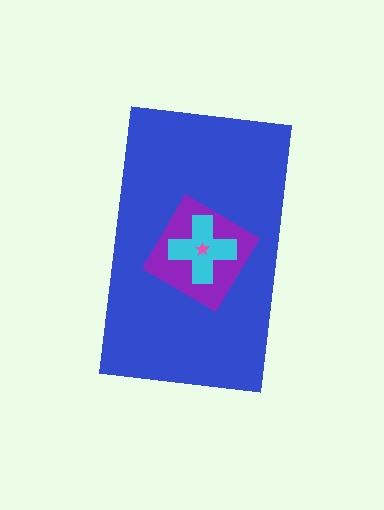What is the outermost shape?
The blue rectangle.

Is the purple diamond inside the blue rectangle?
Yes.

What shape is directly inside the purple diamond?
The cyan cross.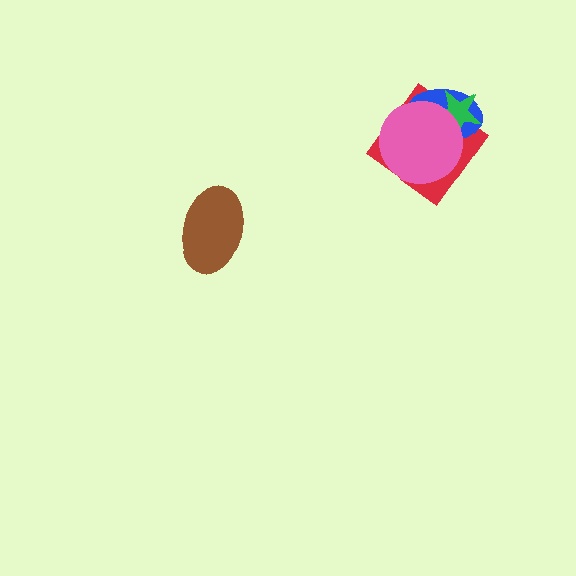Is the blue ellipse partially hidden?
Yes, it is partially covered by another shape.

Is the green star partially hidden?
Yes, it is partially covered by another shape.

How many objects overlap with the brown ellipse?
0 objects overlap with the brown ellipse.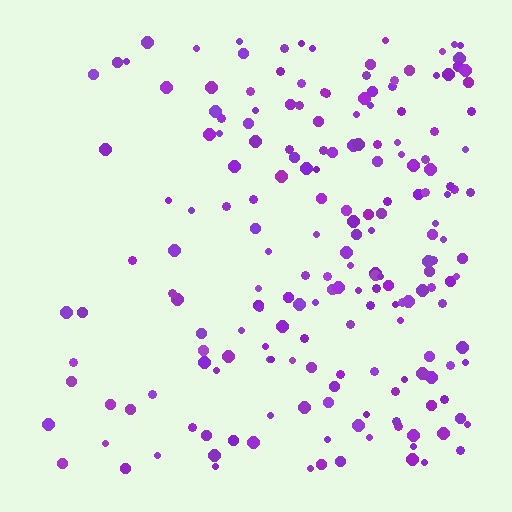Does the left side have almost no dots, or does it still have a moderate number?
Still a moderate number, just noticeably fewer than the right.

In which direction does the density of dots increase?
From left to right, with the right side densest.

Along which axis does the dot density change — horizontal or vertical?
Horizontal.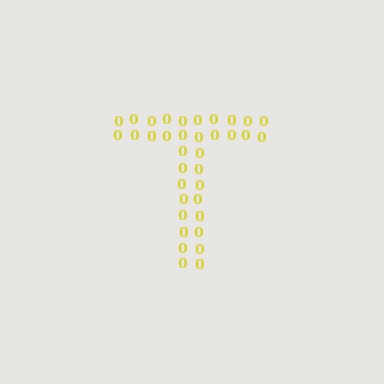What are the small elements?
The small elements are digit 0's.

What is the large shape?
The large shape is the letter T.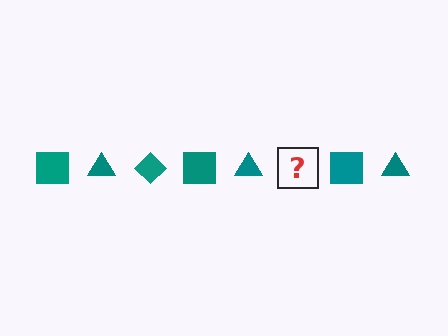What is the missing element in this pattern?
The missing element is a teal diamond.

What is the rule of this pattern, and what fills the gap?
The rule is that the pattern cycles through square, triangle, diamond shapes in teal. The gap should be filled with a teal diamond.